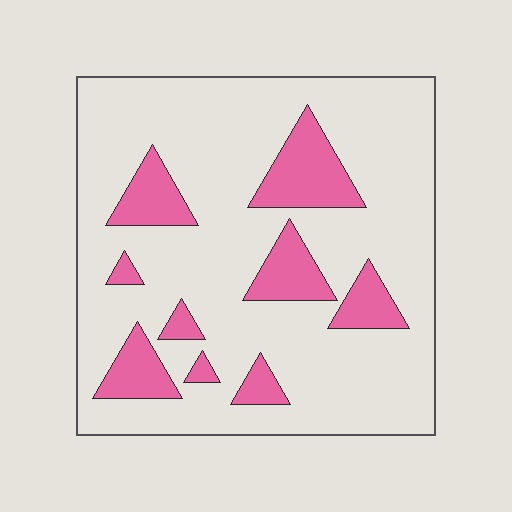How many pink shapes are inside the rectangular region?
9.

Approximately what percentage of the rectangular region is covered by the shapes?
Approximately 20%.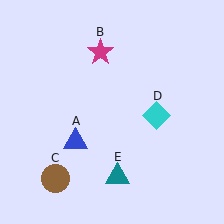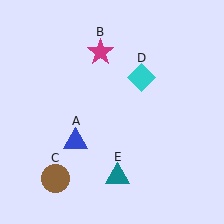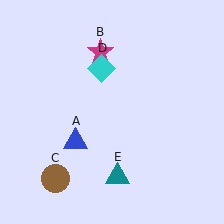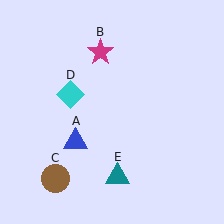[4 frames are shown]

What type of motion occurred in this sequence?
The cyan diamond (object D) rotated counterclockwise around the center of the scene.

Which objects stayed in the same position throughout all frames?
Blue triangle (object A) and magenta star (object B) and brown circle (object C) and teal triangle (object E) remained stationary.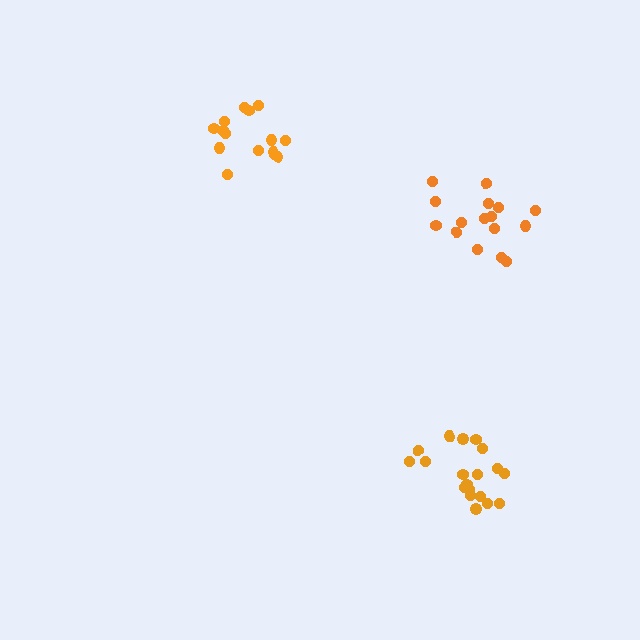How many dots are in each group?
Group 1: 15 dots, Group 2: 16 dots, Group 3: 19 dots (50 total).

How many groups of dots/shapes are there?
There are 3 groups.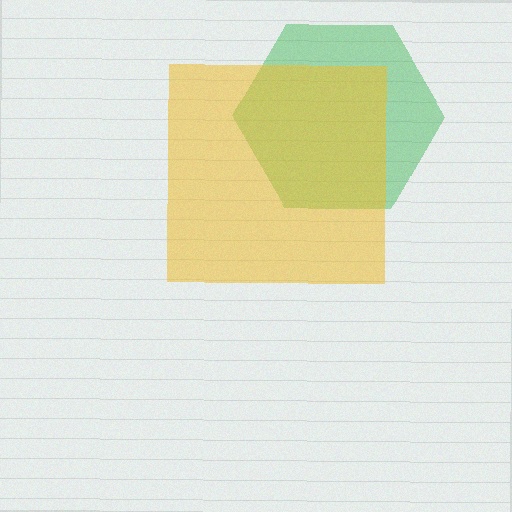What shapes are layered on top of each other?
The layered shapes are: a green hexagon, a yellow square.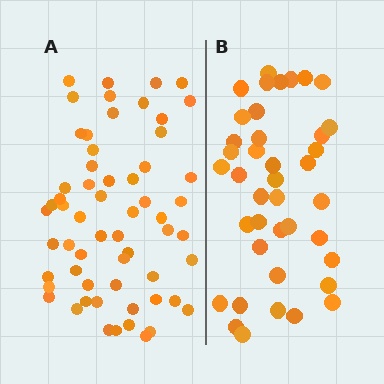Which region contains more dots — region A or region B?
Region A (the left region) has more dots.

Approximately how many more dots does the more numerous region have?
Region A has approximately 20 more dots than region B.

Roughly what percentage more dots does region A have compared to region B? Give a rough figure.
About 50% more.